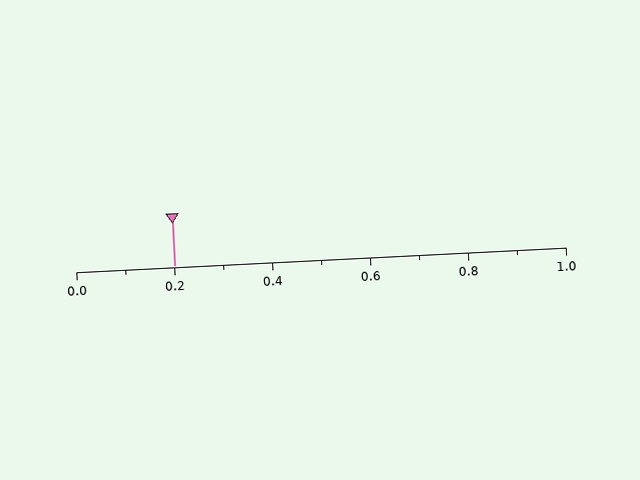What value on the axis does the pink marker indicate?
The marker indicates approximately 0.2.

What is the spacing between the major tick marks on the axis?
The major ticks are spaced 0.2 apart.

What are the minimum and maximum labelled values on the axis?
The axis runs from 0.0 to 1.0.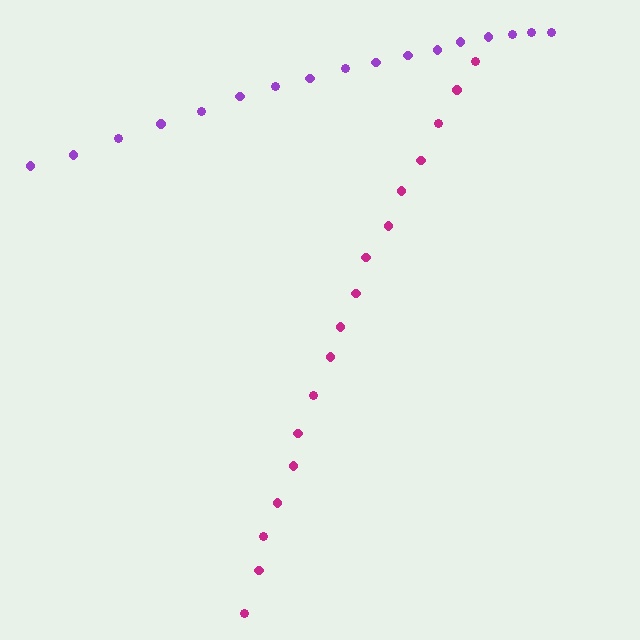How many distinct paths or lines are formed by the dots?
There are 2 distinct paths.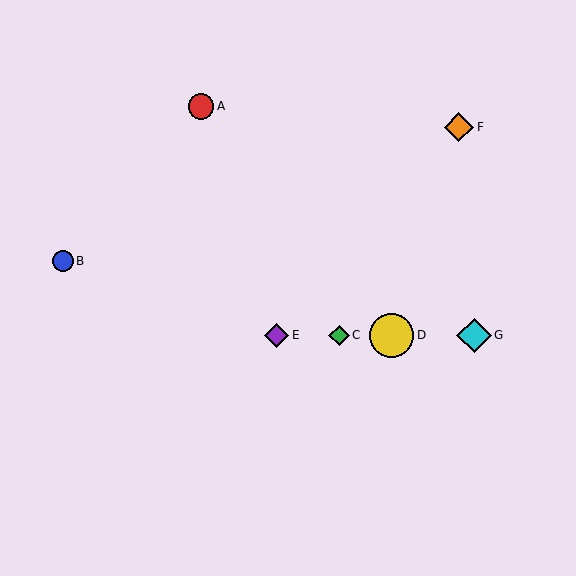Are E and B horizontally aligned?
No, E is at y≈335 and B is at y≈261.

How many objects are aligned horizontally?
4 objects (C, D, E, G) are aligned horizontally.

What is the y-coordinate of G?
Object G is at y≈335.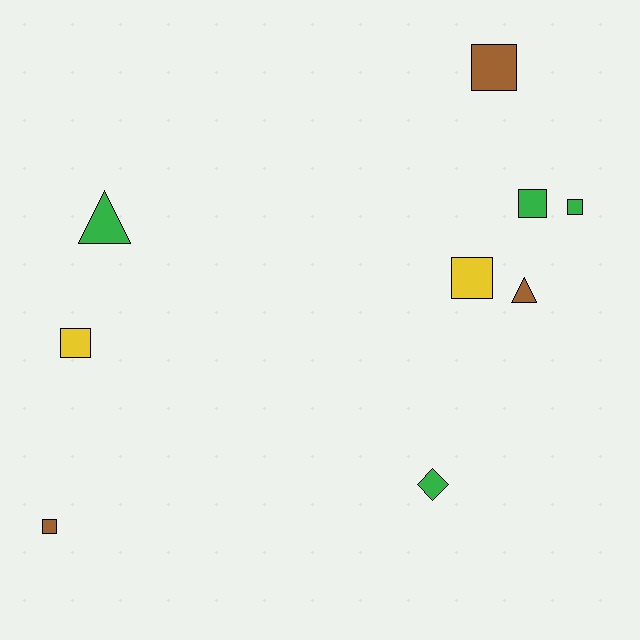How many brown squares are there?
There are 2 brown squares.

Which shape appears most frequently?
Square, with 6 objects.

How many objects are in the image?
There are 9 objects.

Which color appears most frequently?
Green, with 4 objects.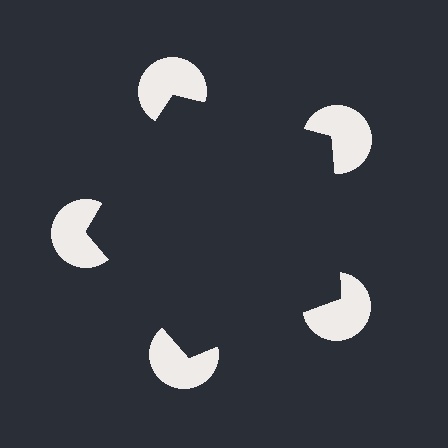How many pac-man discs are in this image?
There are 5 — one at each vertex of the illusory pentagon.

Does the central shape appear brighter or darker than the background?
It typically appears slightly darker than the background, even though no actual brightness change is drawn.